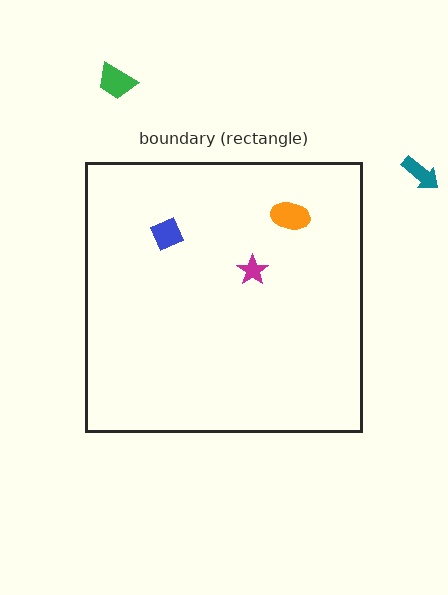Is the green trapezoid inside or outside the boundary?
Outside.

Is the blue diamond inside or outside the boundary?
Inside.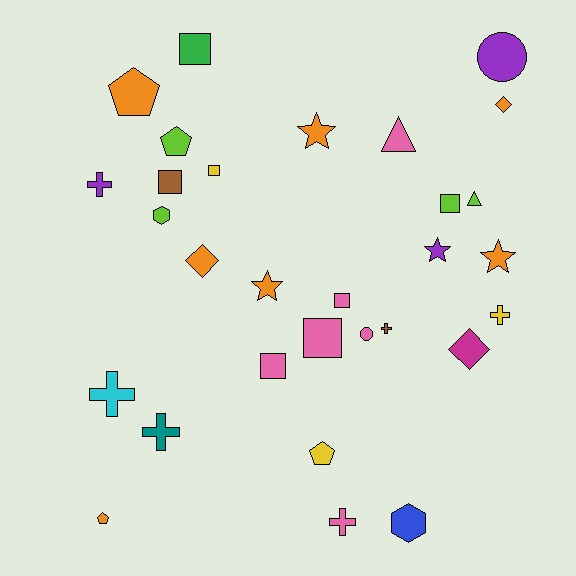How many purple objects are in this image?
There are 3 purple objects.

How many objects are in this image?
There are 30 objects.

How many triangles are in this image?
There are 2 triangles.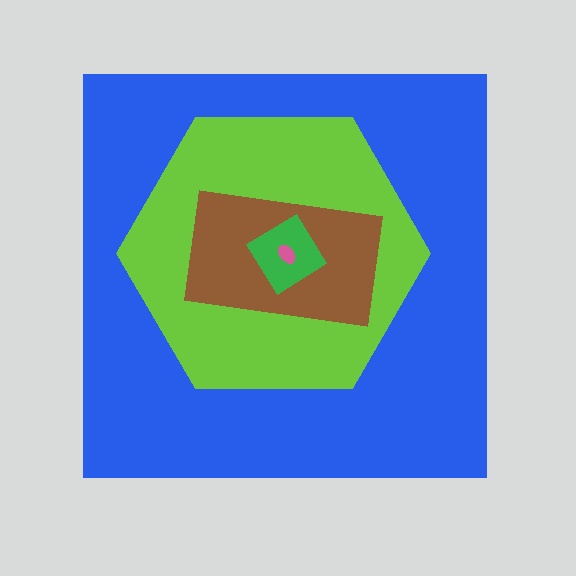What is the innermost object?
The pink ellipse.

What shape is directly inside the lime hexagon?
The brown rectangle.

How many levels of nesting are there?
5.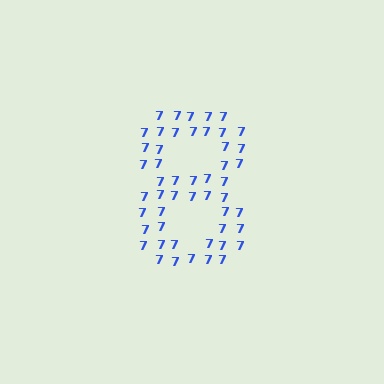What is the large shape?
The large shape is the digit 8.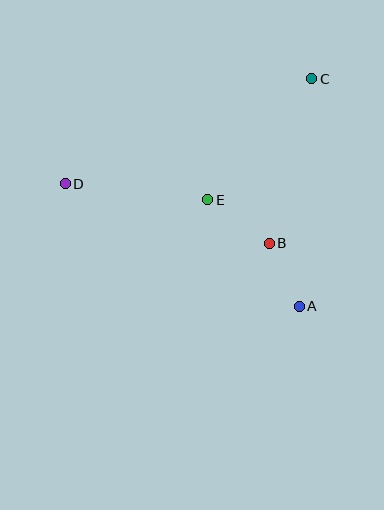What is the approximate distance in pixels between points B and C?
The distance between B and C is approximately 170 pixels.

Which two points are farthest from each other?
Points C and D are farthest from each other.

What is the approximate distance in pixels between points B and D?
The distance between B and D is approximately 212 pixels.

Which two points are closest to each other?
Points A and B are closest to each other.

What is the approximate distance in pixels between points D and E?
The distance between D and E is approximately 143 pixels.